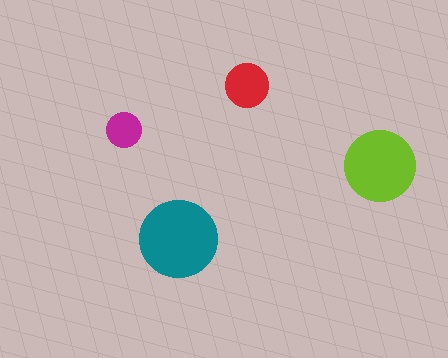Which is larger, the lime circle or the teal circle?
The teal one.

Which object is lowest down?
The teal circle is bottommost.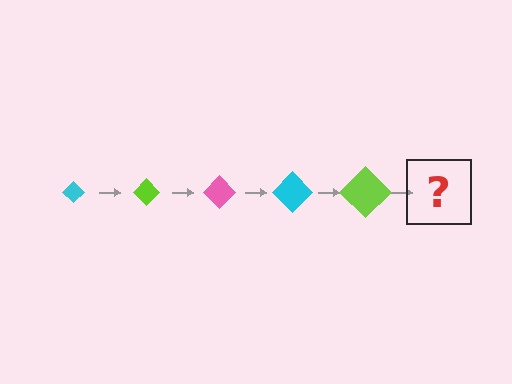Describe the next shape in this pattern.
It should be a pink diamond, larger than the previous one.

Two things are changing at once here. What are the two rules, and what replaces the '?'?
The two rules are that the diamond grows larger each step and the color cycles through cyan, lime, and pink. The '?' should be a pink diamond, larger than the previous one.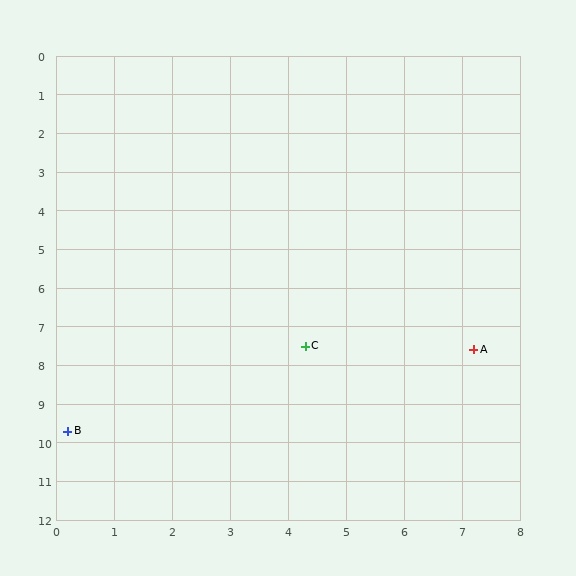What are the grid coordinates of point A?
Point A is at approximately (7.2, 7.6).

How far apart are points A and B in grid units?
Points A and B are about 7.3 grid units apart.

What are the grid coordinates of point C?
Point C is at approximately (4.3, 7.5).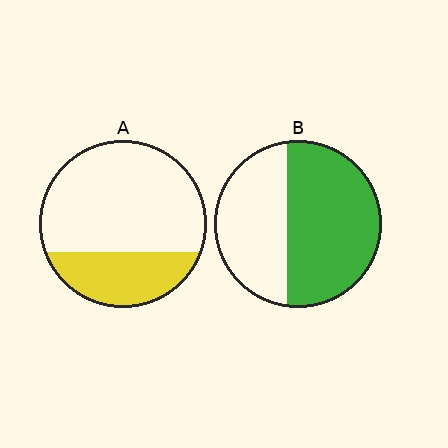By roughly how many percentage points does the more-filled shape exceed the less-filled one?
By roughly 30 percentage points (B over A).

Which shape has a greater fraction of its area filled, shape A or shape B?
Shape B.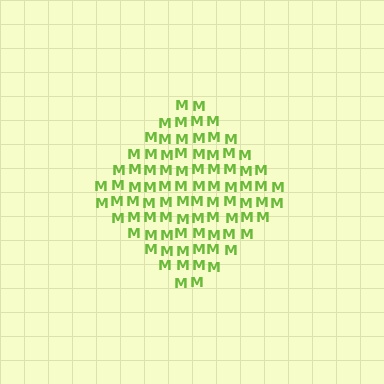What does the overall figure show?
The overall figure shows a diamond.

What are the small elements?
The small elements are letter M's.